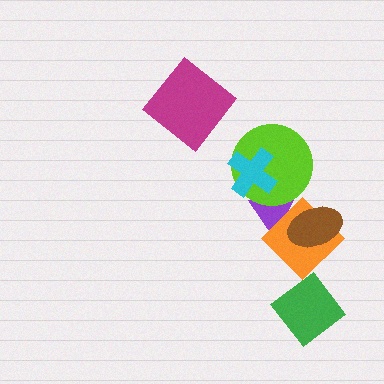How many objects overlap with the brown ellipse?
2 objects overlap with the brown ellipse.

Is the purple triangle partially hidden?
Yes, it is partially covered by another shape.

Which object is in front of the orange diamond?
The brown ellipse is in front of the orange diamond.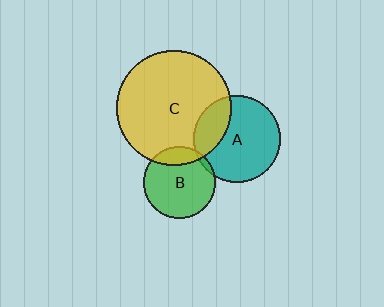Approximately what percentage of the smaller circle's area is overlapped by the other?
Approximately 15%.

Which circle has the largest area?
Circle C (yellow).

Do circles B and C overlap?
Yes.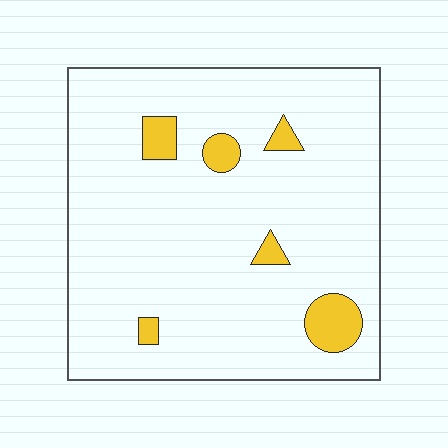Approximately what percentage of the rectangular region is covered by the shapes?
Approximately 10%.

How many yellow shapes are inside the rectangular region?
6.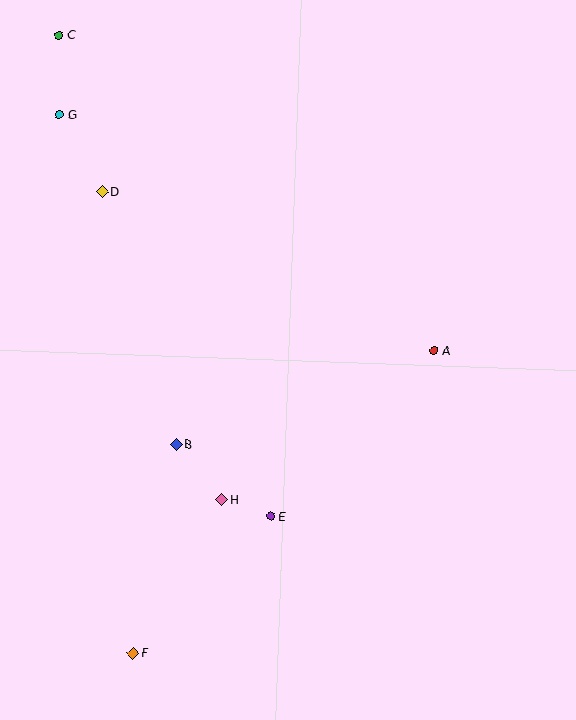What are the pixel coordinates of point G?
Point G is at (59, 114).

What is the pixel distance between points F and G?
The distance between F and G is 544 pixels.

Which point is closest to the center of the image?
Point B at (176, 444) is closest to the center.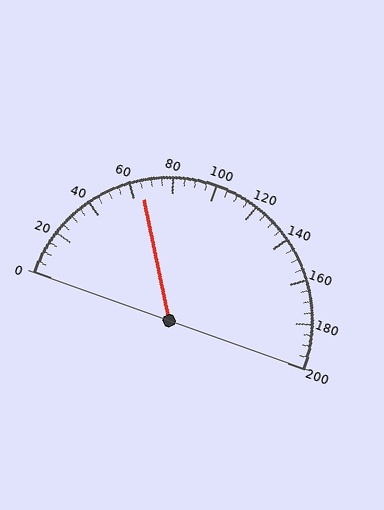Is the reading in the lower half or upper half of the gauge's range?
The reading is in the lower half of the range (0 to 200).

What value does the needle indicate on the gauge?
The needle indicates approximately 65.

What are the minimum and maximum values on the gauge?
The gauge ranges from 0 to 200.